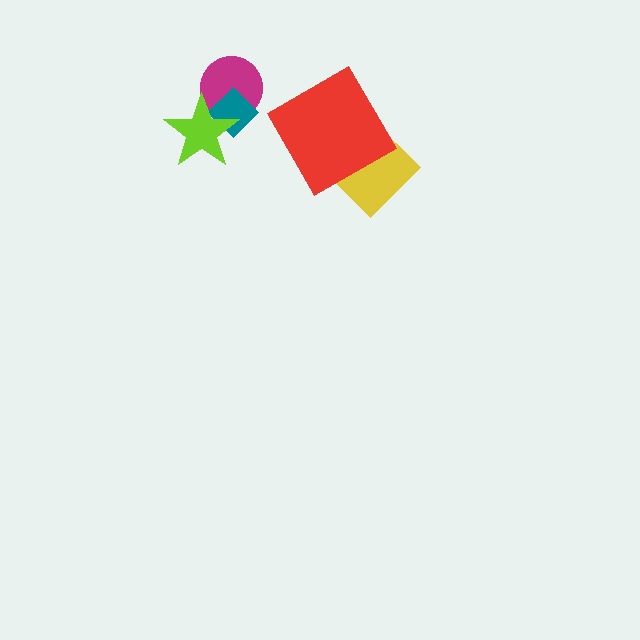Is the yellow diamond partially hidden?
Yes, it is partially covered by another shape.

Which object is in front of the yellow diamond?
The red diamond is in front of the yellow diamond.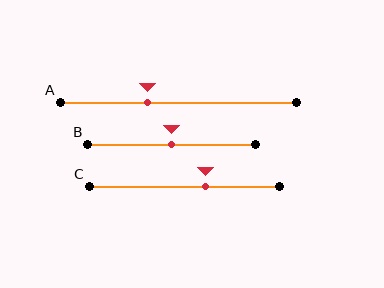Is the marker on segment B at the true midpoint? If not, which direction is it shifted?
Yes, the marker on segment B is at the true midpoint.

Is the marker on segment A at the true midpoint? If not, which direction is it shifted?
No, the marker on segment A is shifted to the left by about 13% of the segment length.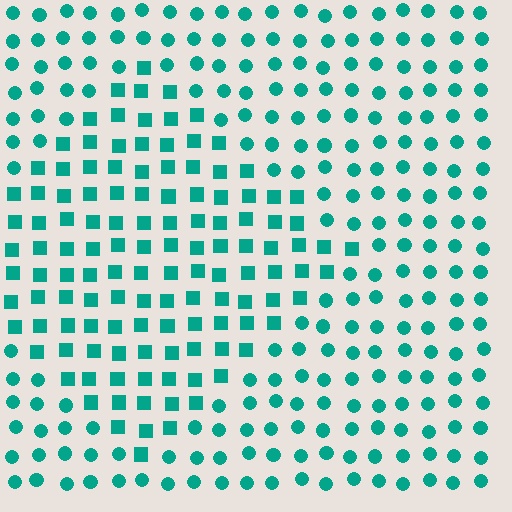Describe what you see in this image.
The image is filled with small teal elements arranged in a uniform grid. A diamond-shaped region contains squares, while the surrounding area contains circles. The boundary is defined purely by the change in element shape.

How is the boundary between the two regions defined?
The boundary is defined by a change in element shape: squares inside vs. circles outside. All elements share the same color and spacing.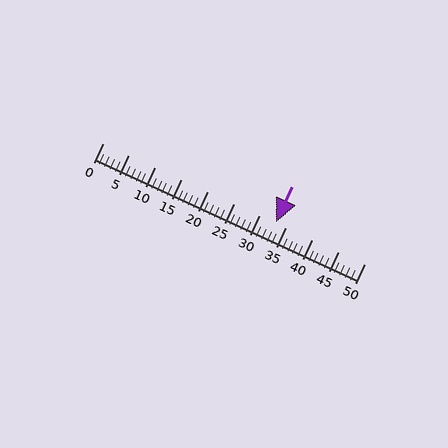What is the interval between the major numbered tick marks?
The major tick marks are spaced 5 units apart.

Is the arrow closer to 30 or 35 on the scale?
The arrow is closer to 35.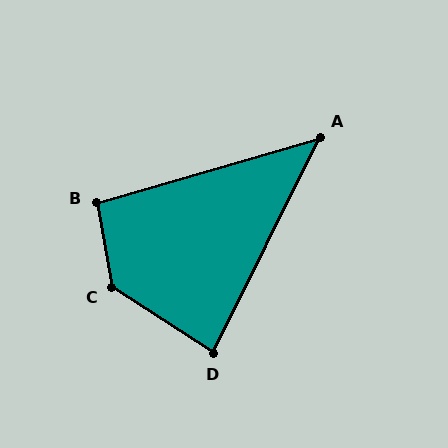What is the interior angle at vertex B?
Approximately 96 degrees (obtuse).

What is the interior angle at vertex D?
Approximately 84 degrees (acute).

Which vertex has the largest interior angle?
C, at approximately 133 degrees.